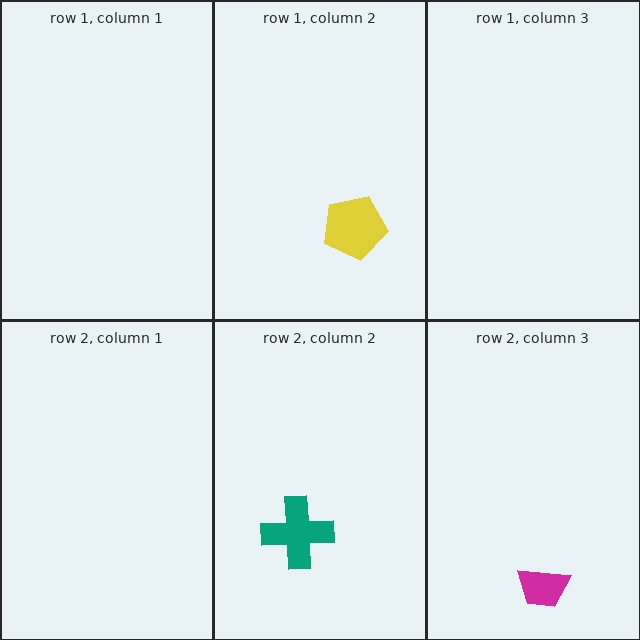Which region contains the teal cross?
The row 2, column 2 region.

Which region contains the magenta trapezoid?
The row 2, column 3 region.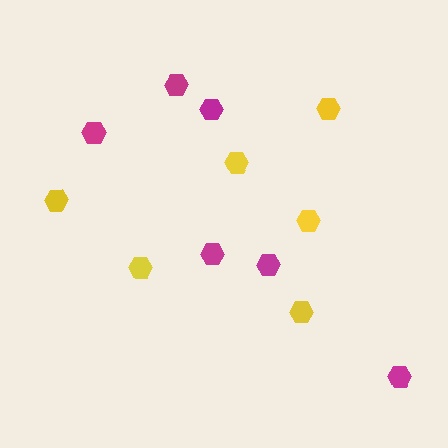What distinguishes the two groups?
There are 2 groups: one group of yellow hexagons (6) and one group of magenta hexagons (6).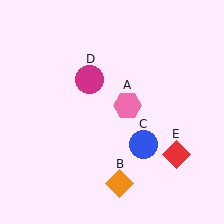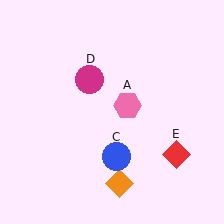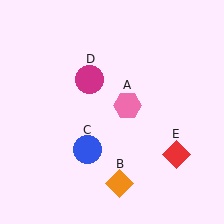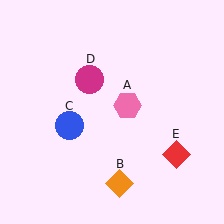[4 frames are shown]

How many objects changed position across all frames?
1 object changed position: blue circle (object C).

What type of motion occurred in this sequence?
The blue circle (object C) rotated clockwise around the center of the scene.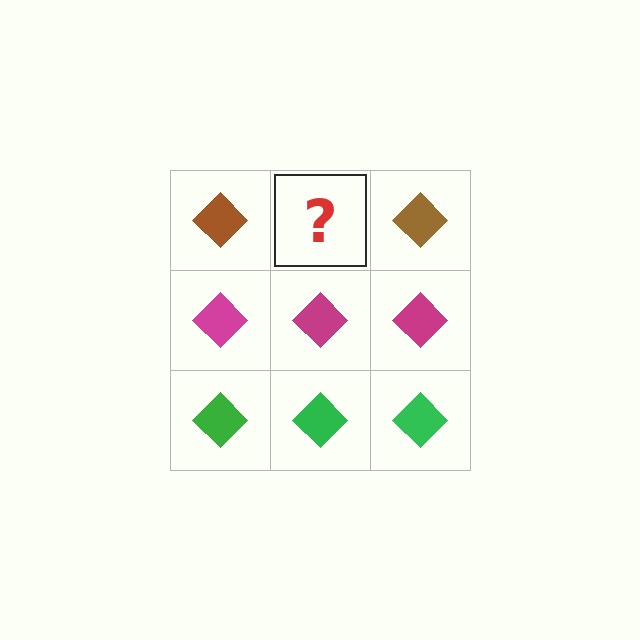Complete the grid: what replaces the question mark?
The question mark should be replaced with a brown diamond.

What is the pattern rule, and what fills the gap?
The rule is that each row has a consistent color. The gap should be filled with a brown diamond.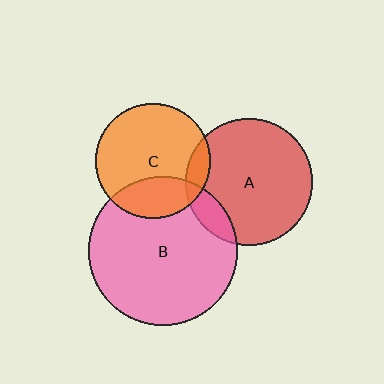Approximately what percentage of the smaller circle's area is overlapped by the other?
Approximately 10%.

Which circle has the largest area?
Circle B (pink).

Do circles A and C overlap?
Yes.